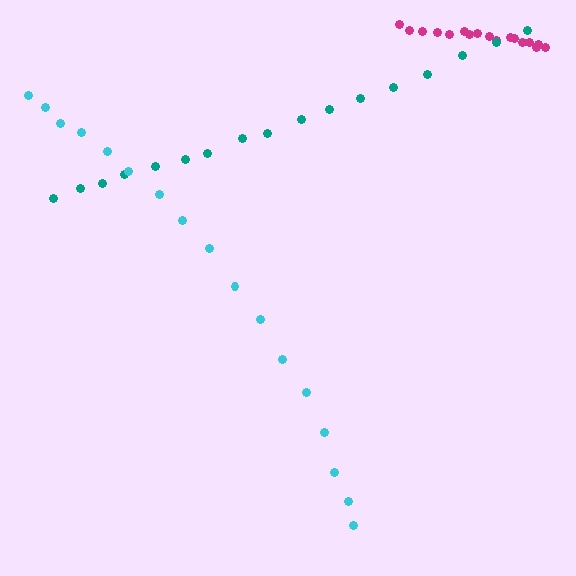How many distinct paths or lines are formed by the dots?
There are 3 distinct paths.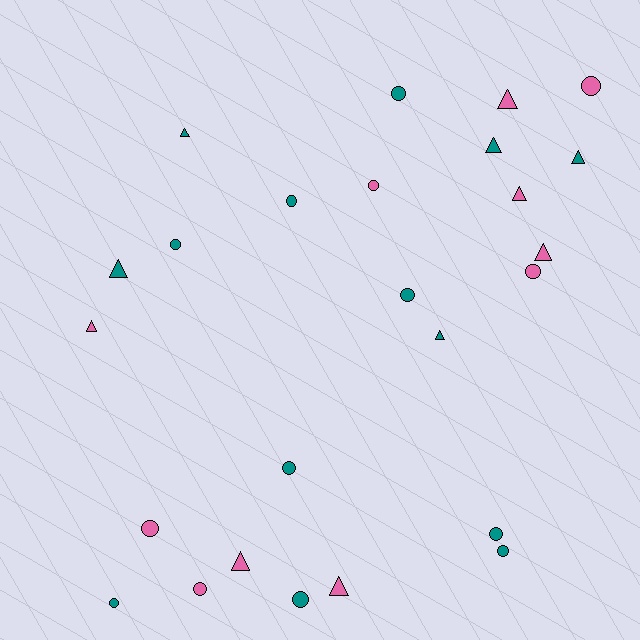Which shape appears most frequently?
Circle, with 14 objects.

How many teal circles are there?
There are 9 teal circles.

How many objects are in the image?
There are 25 objects.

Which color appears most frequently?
Teal, with 14 objects.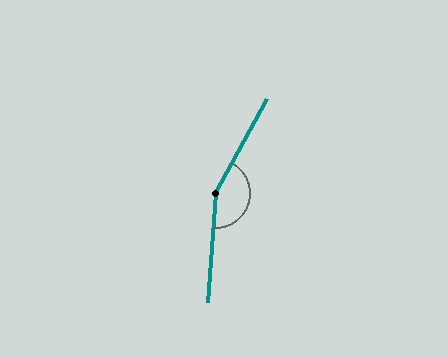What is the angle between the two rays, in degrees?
Approximately 156 degrees.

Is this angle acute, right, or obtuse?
It is obtuse.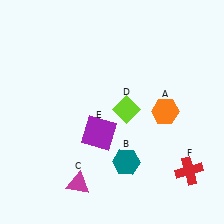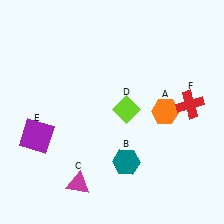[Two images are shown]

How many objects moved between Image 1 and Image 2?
2 objects moved between the two images.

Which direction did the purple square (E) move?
The purple square (E) moved left.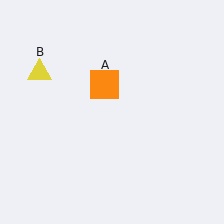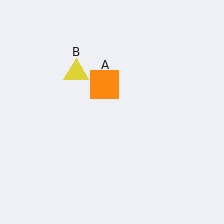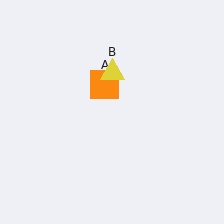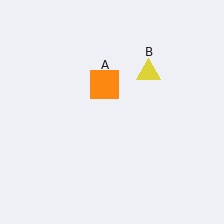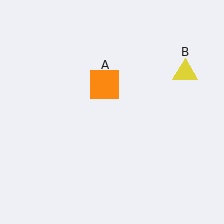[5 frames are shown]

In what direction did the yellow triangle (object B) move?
The yellow triangle (object B) moved right.